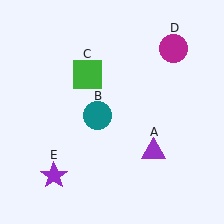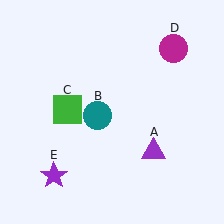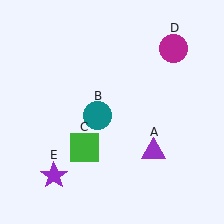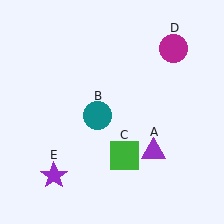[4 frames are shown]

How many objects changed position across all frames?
1 object changed position: green square (object C).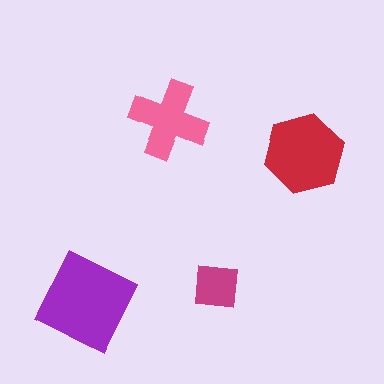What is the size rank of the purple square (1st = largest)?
1st.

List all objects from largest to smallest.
The purple square, the red hexagon, the pink cross, the magenta square.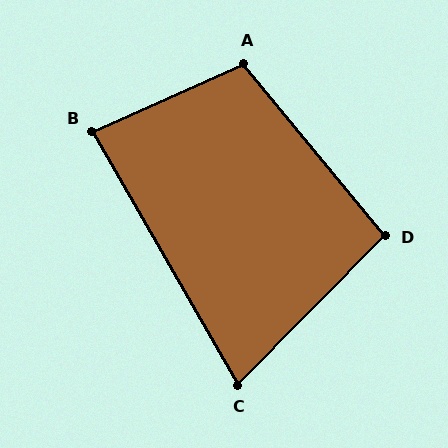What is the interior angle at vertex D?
Approximately 96 degrees (obtuse).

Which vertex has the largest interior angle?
A, at approximately 105 degrees.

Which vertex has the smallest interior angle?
C, at approximately 75 degrees.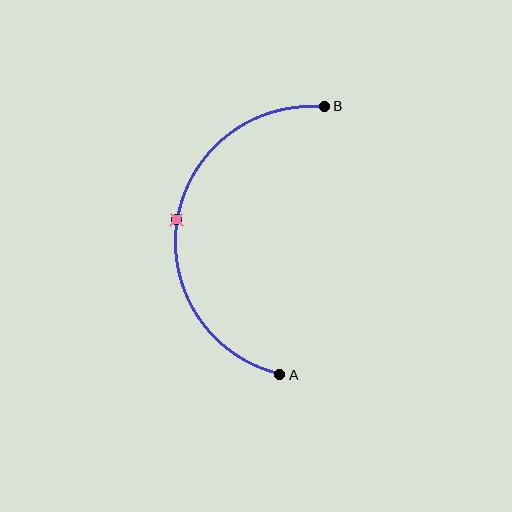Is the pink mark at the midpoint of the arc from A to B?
Yes. The pink mark lies on the arc at equal arc-length from both A and B — it is the arc midpoint.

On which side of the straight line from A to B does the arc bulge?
The arc bulges to the left of the straight line connecting A and B.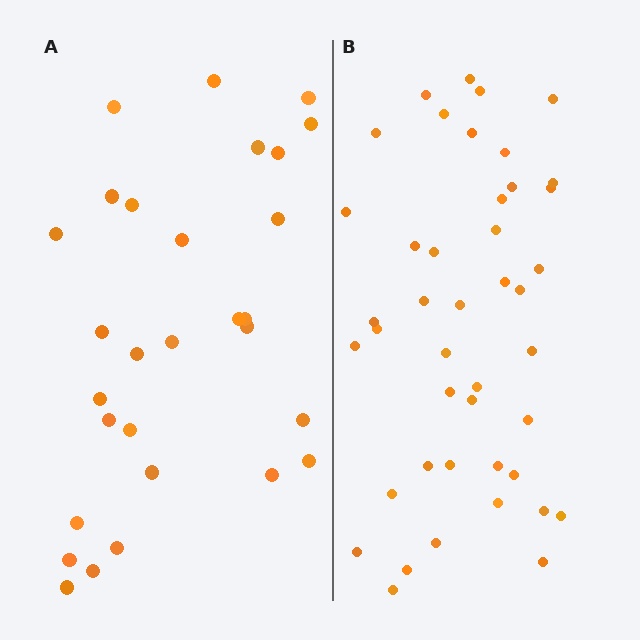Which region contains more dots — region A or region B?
Region B (the right region) has more dots.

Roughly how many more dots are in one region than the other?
Region B has approximately 15 more dots than region A.